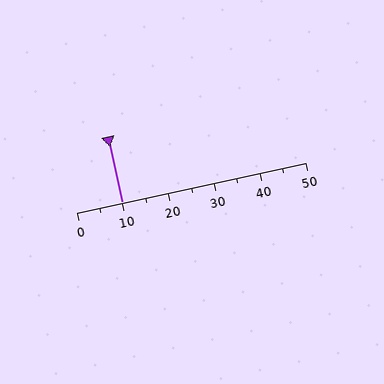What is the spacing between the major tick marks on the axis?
The major ticks are spaced 10 apart.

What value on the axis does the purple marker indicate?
The marker indicates approximately 10.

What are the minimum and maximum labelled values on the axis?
The axis runs from 0 to 50.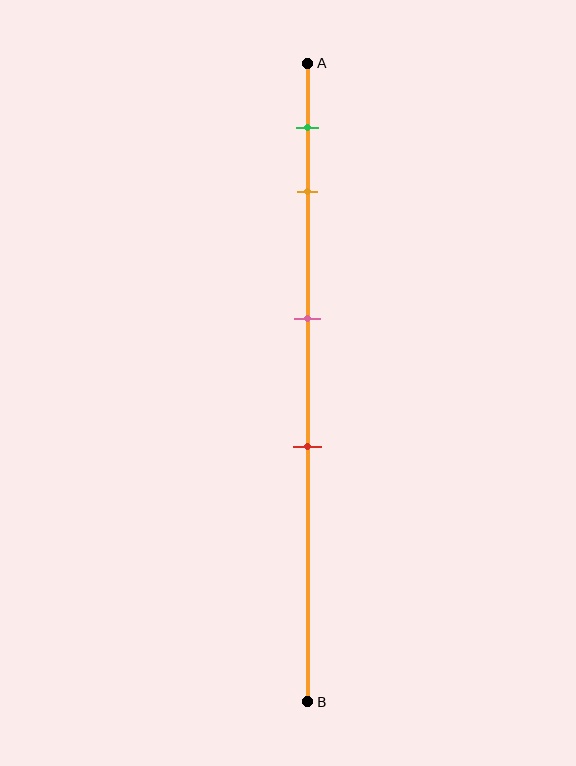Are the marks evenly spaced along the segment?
No, the marks are not evenly spaced.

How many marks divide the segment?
There are 4 marks dividing the segment.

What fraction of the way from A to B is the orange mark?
The orange mark is approximately 20% (0.2) of the way from A to B.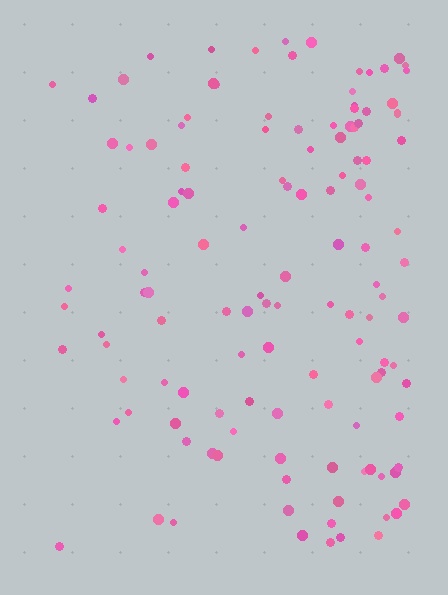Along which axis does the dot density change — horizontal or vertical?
Horizontal.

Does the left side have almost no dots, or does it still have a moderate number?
Still a moderate number, just noticeably fewer than the right.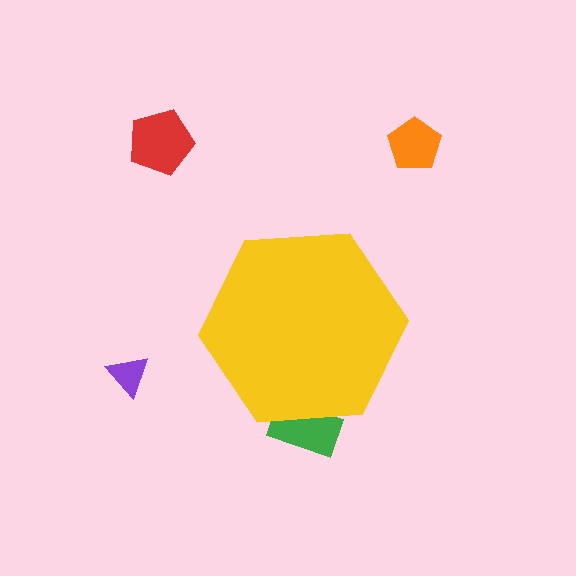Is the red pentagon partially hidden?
No, the red pentagon is fully visible.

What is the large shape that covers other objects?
A yellow hexagon.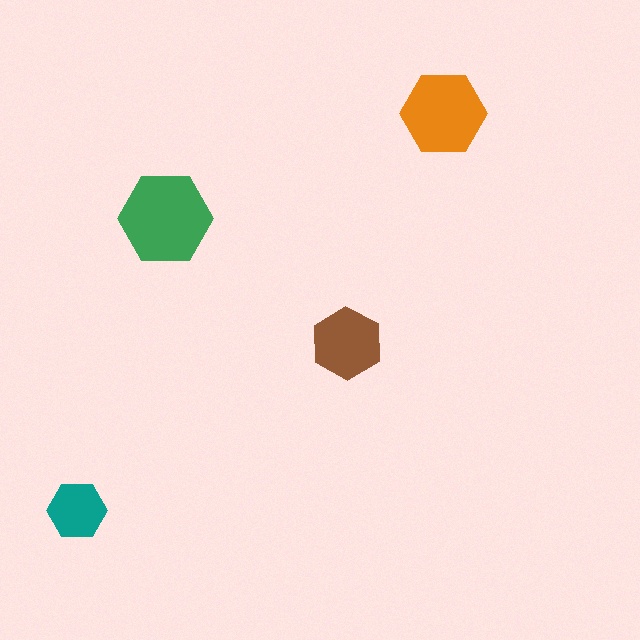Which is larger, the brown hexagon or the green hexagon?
The green one.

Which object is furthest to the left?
The teal hexagon is leftmost.